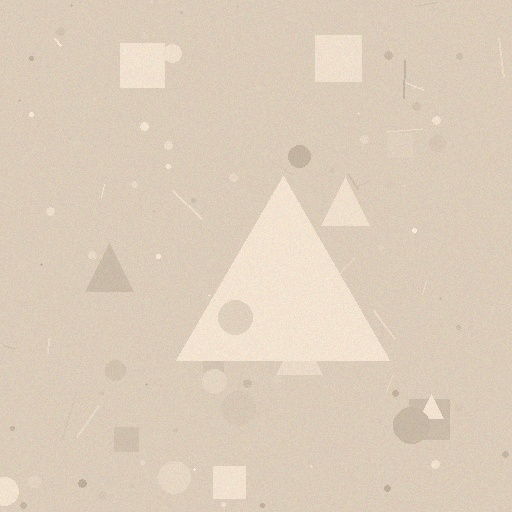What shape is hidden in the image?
A triangle is hidden in the image.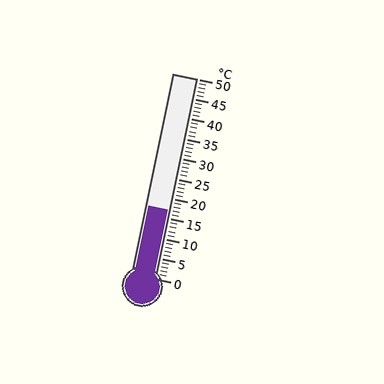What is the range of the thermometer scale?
The thermometer scale ranges from 0°C to 50°C.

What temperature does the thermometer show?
The thermometer shows approximately 17°C.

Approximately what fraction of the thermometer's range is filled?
The thermometer is filled to approximately 35% of its range.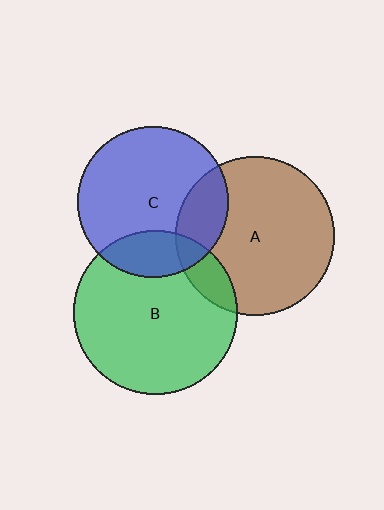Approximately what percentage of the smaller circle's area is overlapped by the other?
Approximately 10%.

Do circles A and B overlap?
Yes.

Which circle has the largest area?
Circle B (green).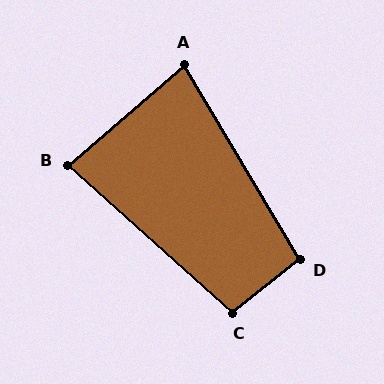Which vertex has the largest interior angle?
C, at approximately 100 degrees.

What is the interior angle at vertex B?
Approximately 83 degrees (acute).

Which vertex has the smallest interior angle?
A, at approximately 80 degrees.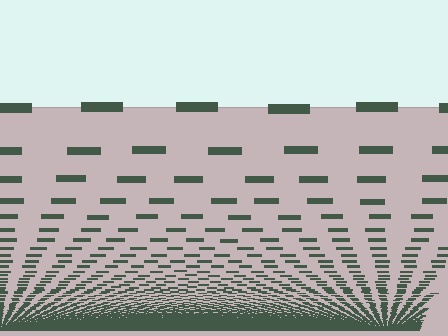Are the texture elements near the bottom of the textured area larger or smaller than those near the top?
Smaller. The gradient is inverted — elements near the bottom are smaller and denser.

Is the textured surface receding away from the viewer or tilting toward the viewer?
The surface appears to tilt toward the viewer. Texture elements get larger and sparser toward the top.